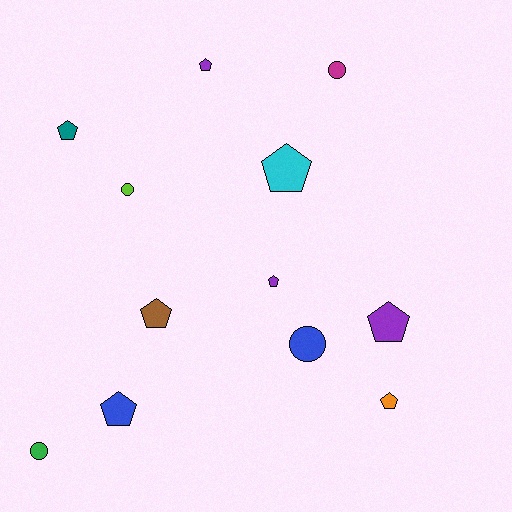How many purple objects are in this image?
There are 3 purple objects.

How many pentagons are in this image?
There are 8 pentagons.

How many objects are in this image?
There are 12 objects.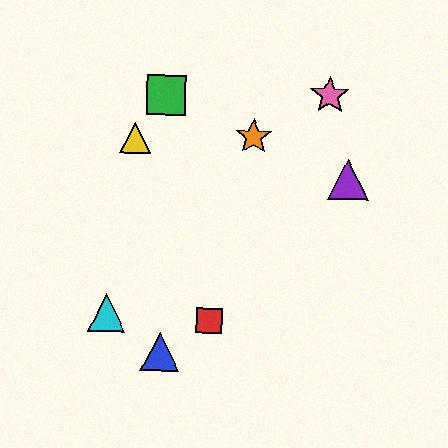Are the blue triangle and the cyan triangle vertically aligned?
No, the blue triangle is at x≈160 and the cyan triangle is at x≈107.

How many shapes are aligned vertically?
2 shapes (the blue triangle, the green square) are aligned vertically.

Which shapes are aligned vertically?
The blue triangle, the green square are aligned vertically.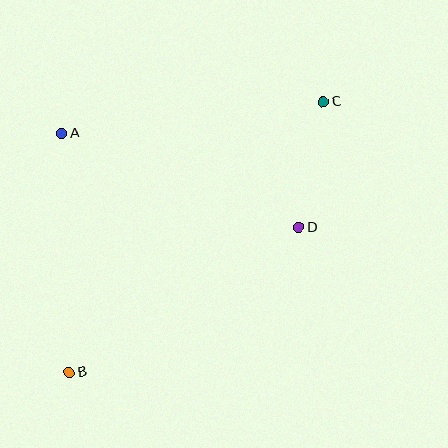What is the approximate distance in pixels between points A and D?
The distance between A and D is approximately 255 pixels.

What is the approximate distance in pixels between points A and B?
The distance between A and B is approximately 239 pixels.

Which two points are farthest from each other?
Points B and C are farthest from each other.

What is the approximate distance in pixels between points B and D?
The distance between B and D is approximately 271 pixels.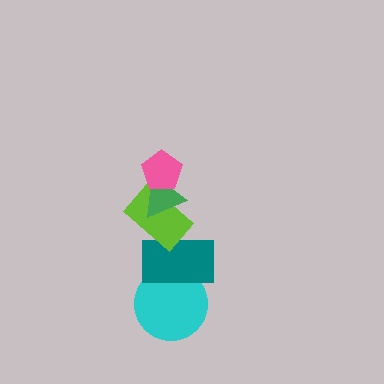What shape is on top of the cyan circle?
The teal rectangle is on top of the cyan circle.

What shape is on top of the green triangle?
The pink pentagon is on top of the green triangle.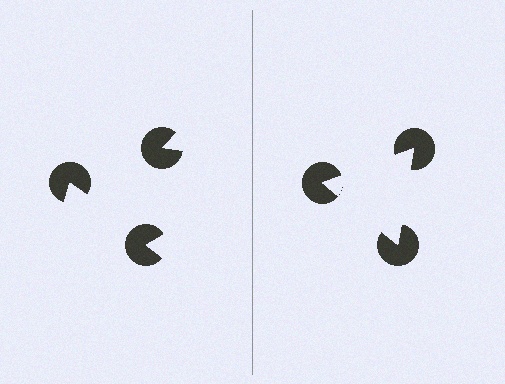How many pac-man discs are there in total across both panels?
6 — 3 on each side.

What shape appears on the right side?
An illusory triangle.